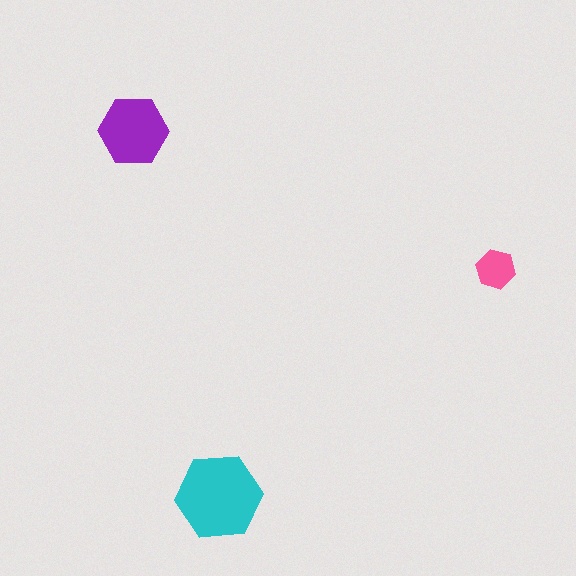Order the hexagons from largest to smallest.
the cyan one, the purple one, the pink one.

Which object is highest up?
The purple hexagon is topmost.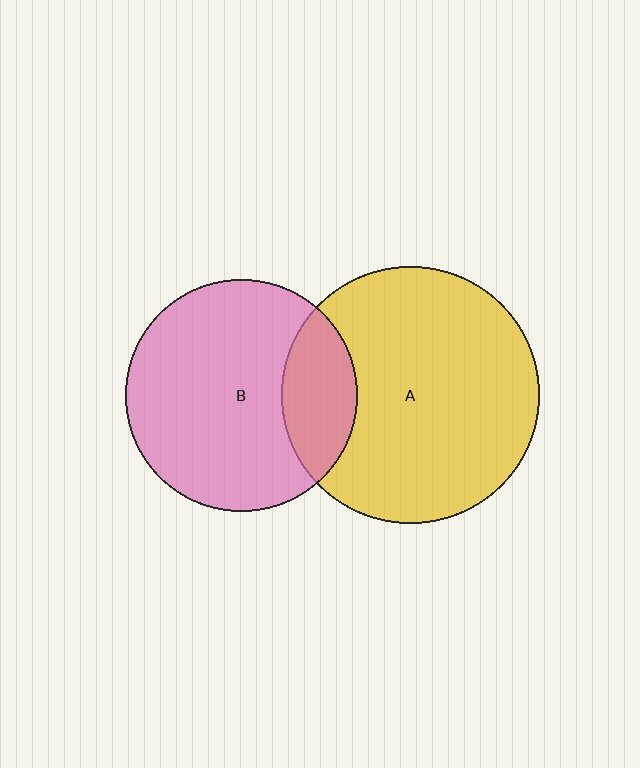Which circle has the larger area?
Circle A (yellow).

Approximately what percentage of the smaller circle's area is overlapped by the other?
Approximately 20%.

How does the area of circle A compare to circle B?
Approximately 1.2 times.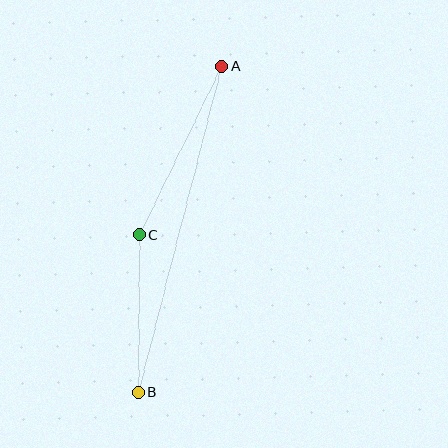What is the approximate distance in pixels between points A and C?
The distance between A and C is approximately 188 pixels.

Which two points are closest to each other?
Points B and C are closest to each other.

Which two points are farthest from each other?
Points A and B are farthest from each other.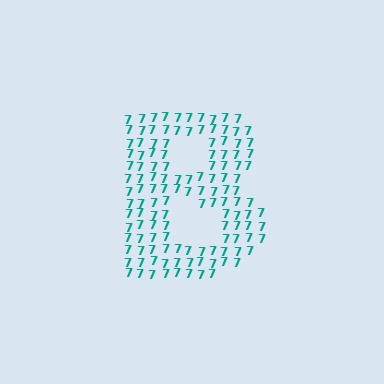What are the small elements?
The small elements are digit 7's.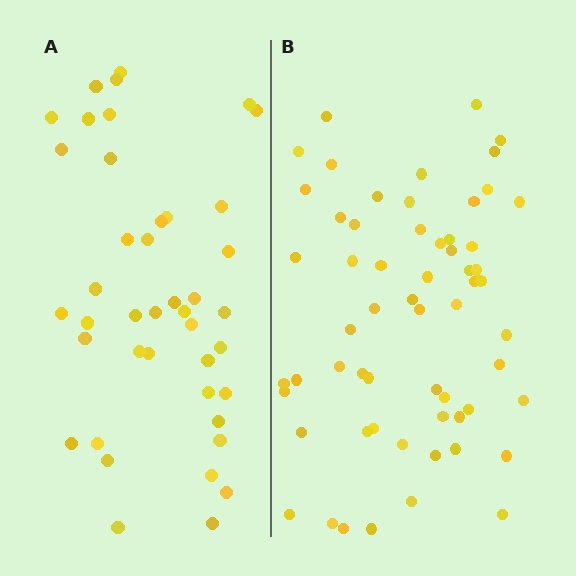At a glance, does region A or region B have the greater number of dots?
Region B (the right region) has more dots.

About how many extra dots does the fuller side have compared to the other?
Region B has approximately 20 more dots than region A.